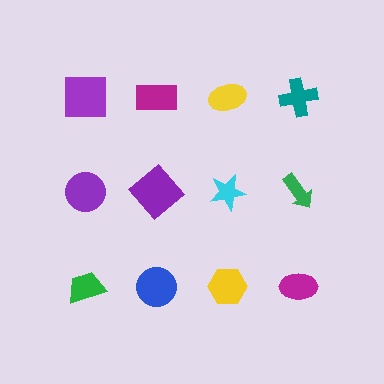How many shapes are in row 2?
4 shapes.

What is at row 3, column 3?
A yellow hexagon.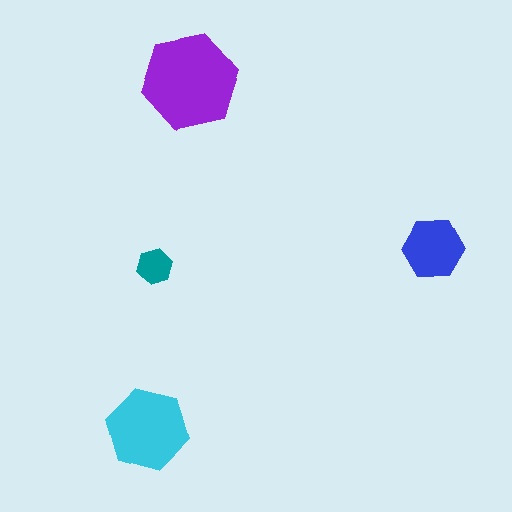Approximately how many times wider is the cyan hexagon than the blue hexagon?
About 1.5 times wider.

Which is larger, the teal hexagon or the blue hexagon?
The blue one.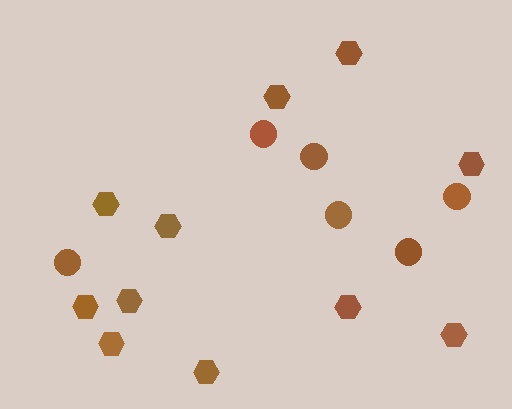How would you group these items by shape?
There are 2 groups: one group of hexagons (11) and one group of circles (6).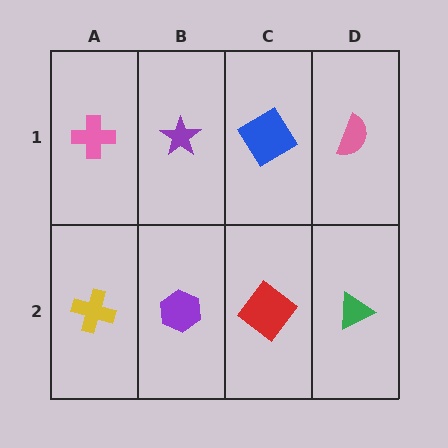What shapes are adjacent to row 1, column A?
A yellow cross (row 2, column A), a purple star (row 1, column B).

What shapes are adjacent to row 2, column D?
A pink semicircle (row 1, column D), a red diamond (row 2, column C).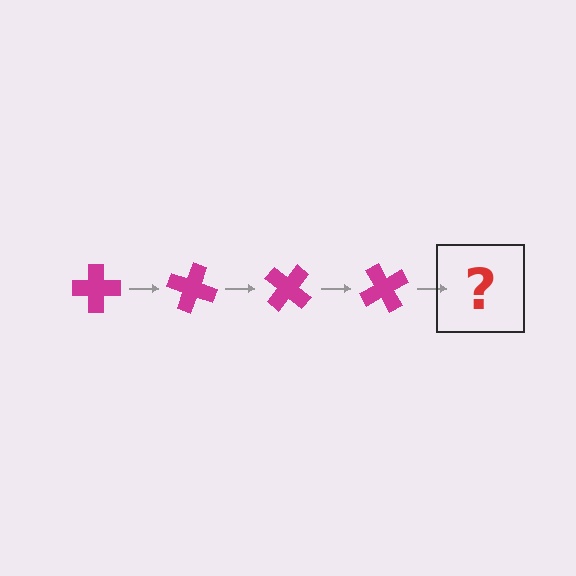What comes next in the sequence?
The next element should be a magenta cross rotated 80 degrees.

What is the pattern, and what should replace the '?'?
The pattern is that the cross rotates 20 degrees each step. The '?' should be a magenta cross rotated 80 degrees.